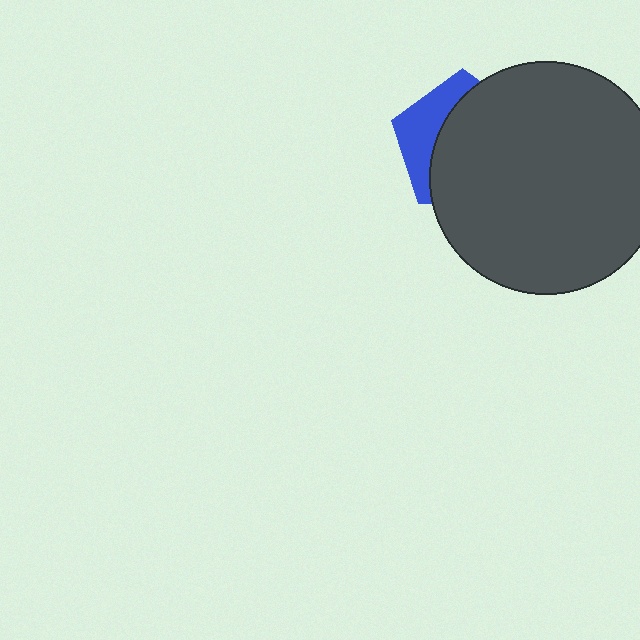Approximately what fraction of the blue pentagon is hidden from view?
Roughly 68% of the blue pentagon is hidden behind the dark gray circle.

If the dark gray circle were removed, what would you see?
You would see the complete blue pentagon.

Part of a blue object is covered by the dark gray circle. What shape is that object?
It is a pentagon.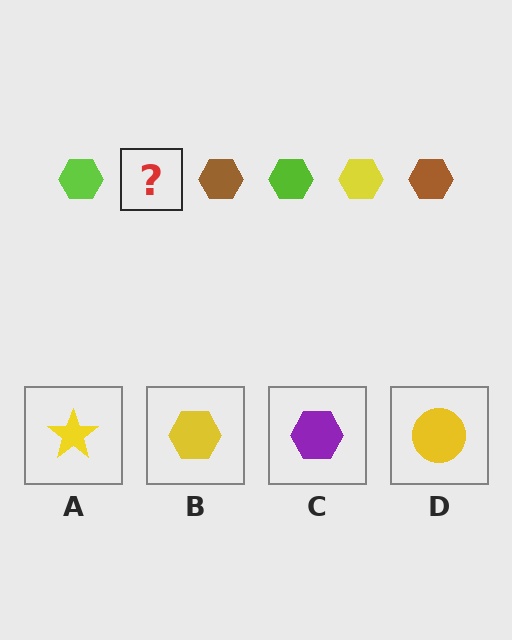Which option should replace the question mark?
Option B.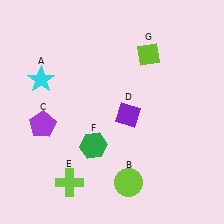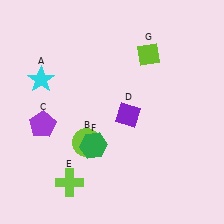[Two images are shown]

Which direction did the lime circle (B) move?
The lime circle (B) moved left.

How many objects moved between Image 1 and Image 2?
1 object moved between the two images.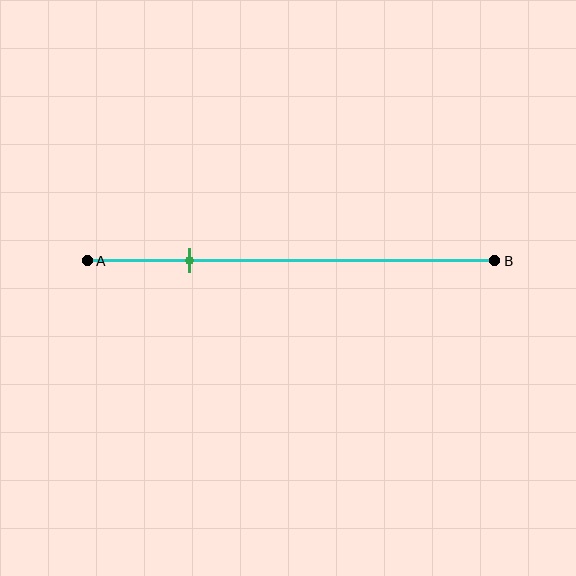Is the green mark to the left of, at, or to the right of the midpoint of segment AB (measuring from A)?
The green mark is to the left of the midpoint of segment AB.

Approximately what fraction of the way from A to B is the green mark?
The green mark is approximately 25% of the way from A to B.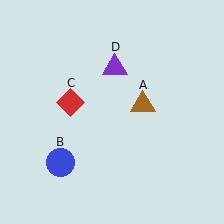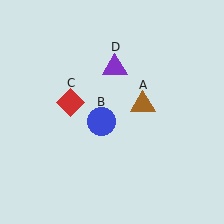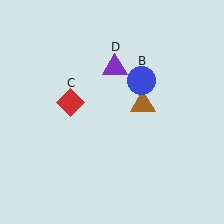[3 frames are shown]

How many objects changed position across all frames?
1 object changed position: blue circle (object B).